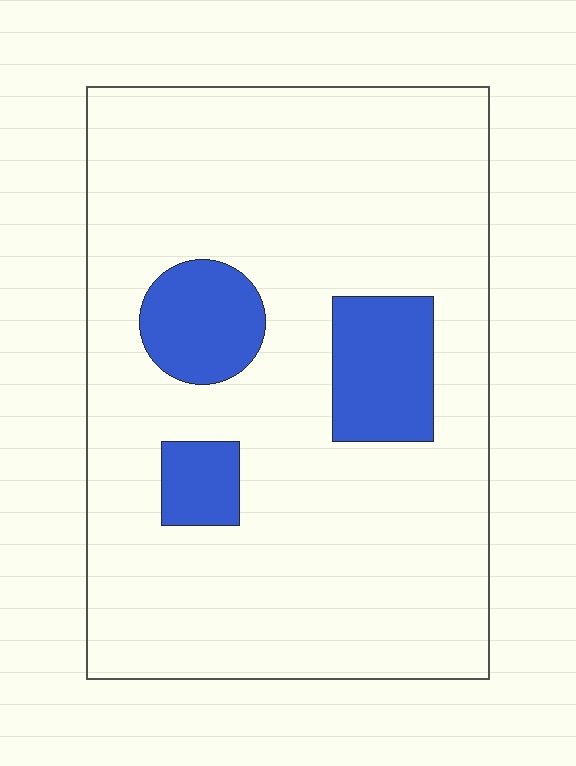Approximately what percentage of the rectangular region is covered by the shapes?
Approximately 15%.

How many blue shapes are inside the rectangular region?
3.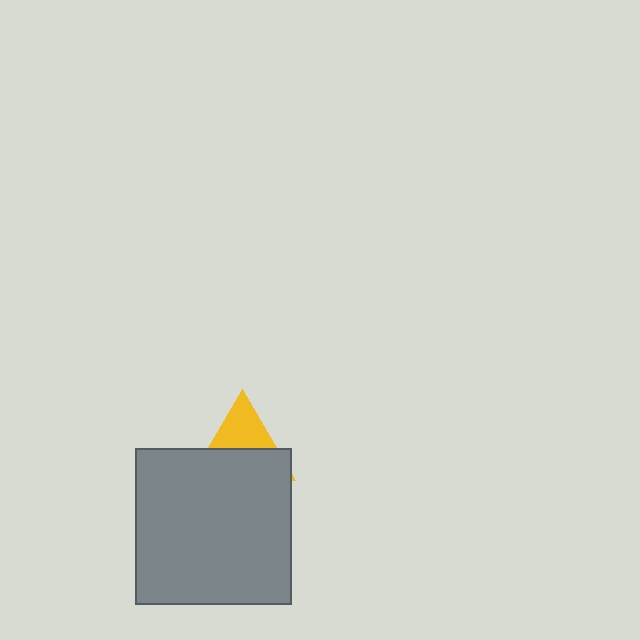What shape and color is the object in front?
The object in front is a gray square.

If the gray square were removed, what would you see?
You would see the complete yellow triangle.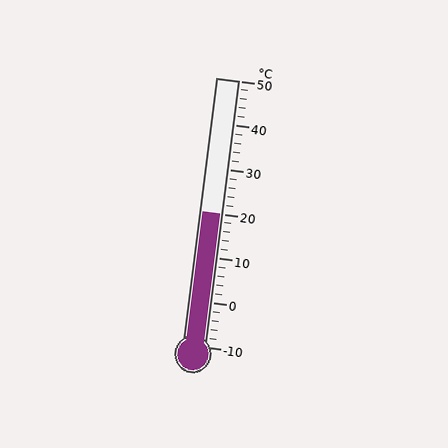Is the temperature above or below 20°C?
The temperature is at 20°C.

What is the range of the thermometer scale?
The thermometer scale ranges from -10°C to 50°C.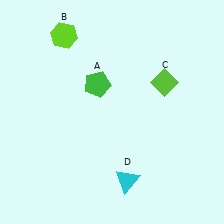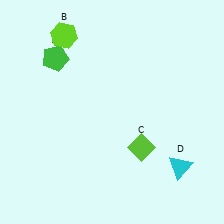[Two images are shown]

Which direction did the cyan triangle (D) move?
The cyan triangle (D) moved right.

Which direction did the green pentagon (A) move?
The green pentagon (A) moved left.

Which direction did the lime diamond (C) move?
The lime diamond (C) moved down.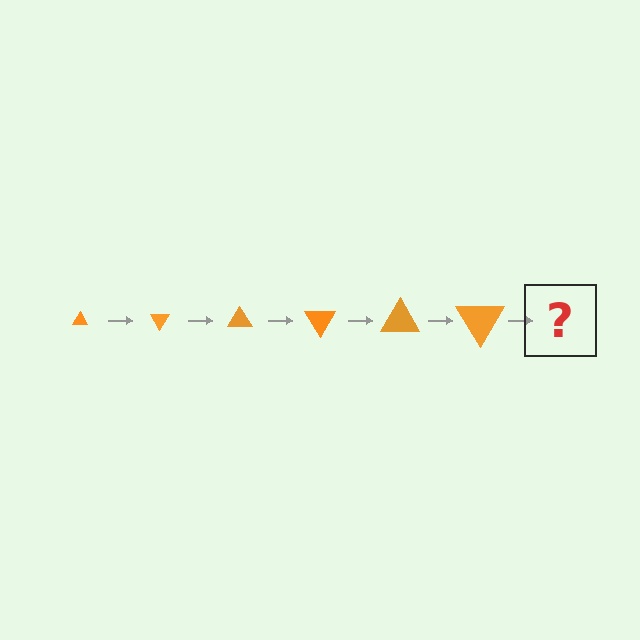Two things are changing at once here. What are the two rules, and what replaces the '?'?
The two rules are that the triangle grows larger each step and it rotates 60 degrees each step. The '?' should be a triangle, larger than the previous one and rotated 360 degrees from the start.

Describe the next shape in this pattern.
It should be a triangle, larger than the previous one and rotated 360 degrees from the start.